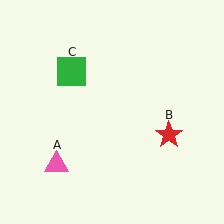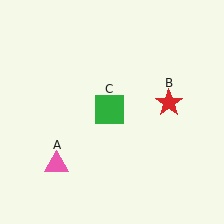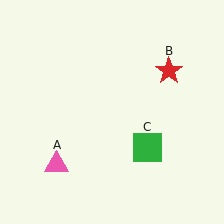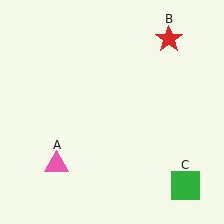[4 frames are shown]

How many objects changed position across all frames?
2 objects changed position: red star (object B), green square (object C).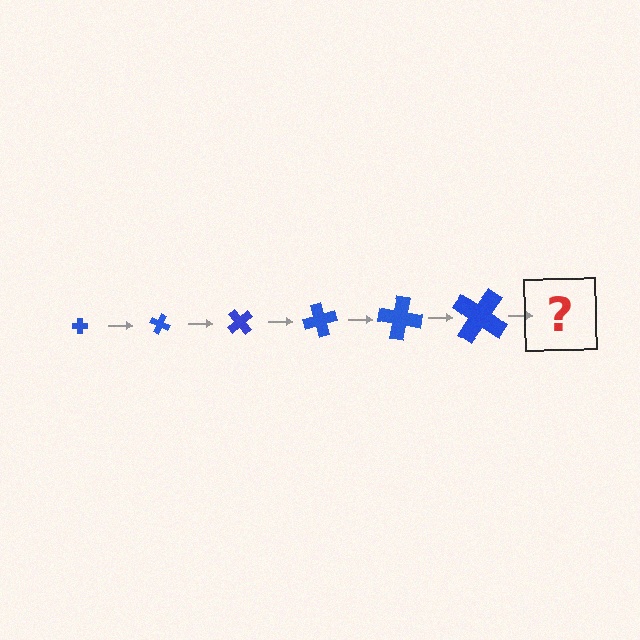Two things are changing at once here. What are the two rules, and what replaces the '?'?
The two rules are that the cross grows larger each step and it rotates 25 degrees each step. The '?' should be a cross, larger than the previous one and rotated 150 degrees from the start.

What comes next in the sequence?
The next element should be a cross, larger than the previous one and rotated 150 degrees from the start.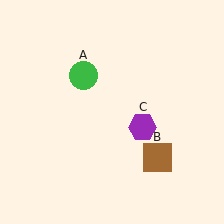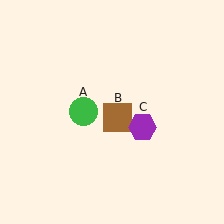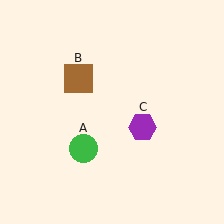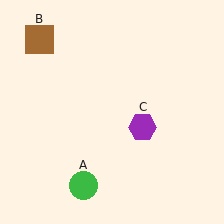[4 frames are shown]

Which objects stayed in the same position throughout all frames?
Purple hexagon (object C) remained stationary.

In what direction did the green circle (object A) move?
The green circle (object A) moved down.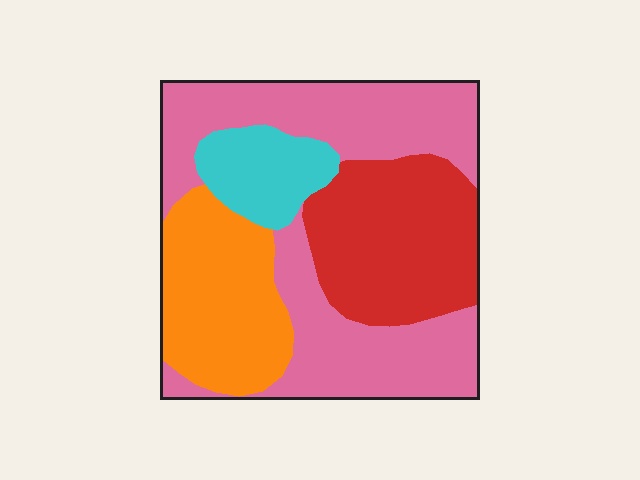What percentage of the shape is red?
Red takes up between a sixth and a third of the shape.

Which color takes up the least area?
Cyan, at roughly 10%.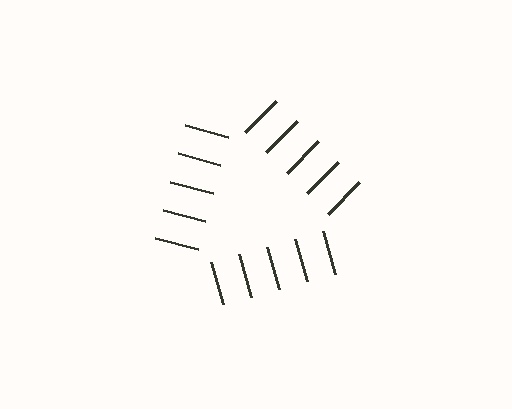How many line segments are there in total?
15 — 5 along each of the 3 edges.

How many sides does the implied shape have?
3 sides — the line-ends trace a triangle.